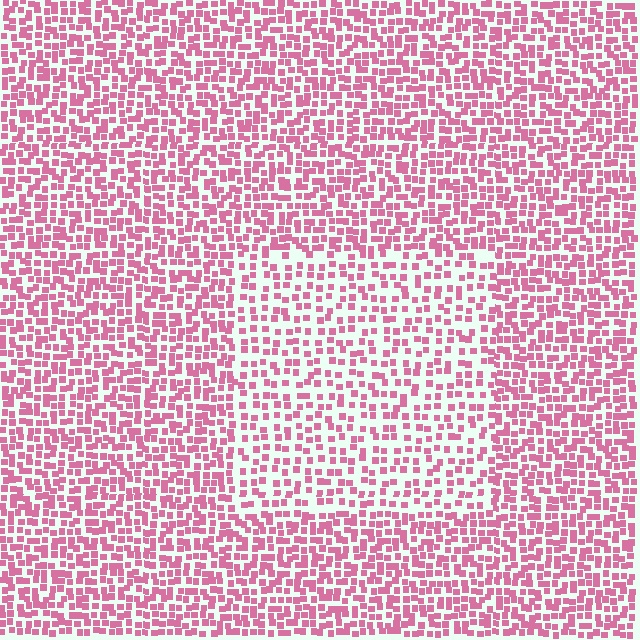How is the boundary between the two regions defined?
The boundary is defined by a change in element density (approximately 1.7x ratio). All elements are the same color, size, and shape.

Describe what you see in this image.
The image contains small pink elements arranged at two different densities. A rectangle-shaped region is visible where the elements are less densely packed than the surrounding area.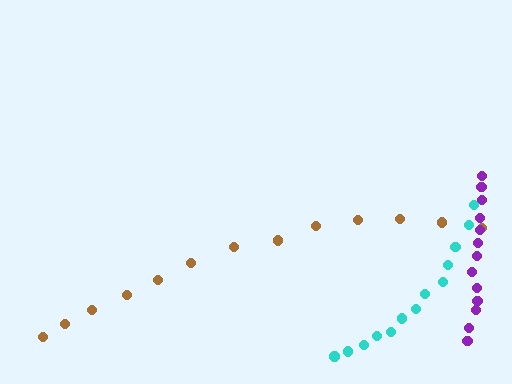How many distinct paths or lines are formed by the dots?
There are 3 distinct paths.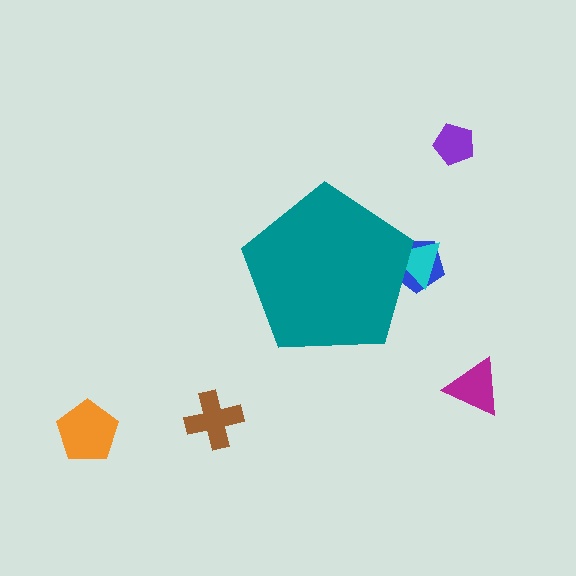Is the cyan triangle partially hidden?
Yes, the cyan triangle is partially hidden behind the teal pentagon.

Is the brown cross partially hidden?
No, the brown cross is fully visible.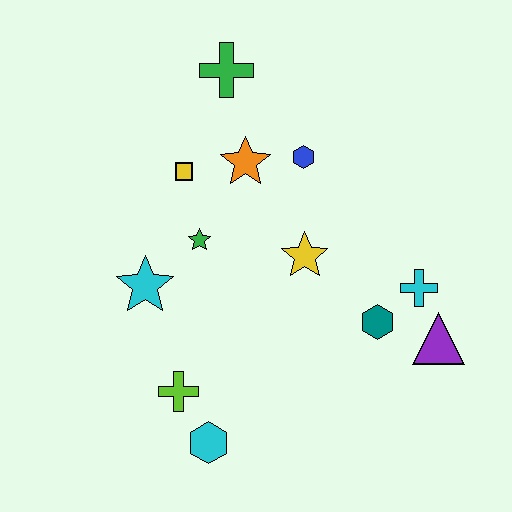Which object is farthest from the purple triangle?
The green cross is farthest from the purple triangle.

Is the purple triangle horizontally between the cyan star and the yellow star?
No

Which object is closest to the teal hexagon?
The cyan cross is closest to the teal hexagon.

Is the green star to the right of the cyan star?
Yes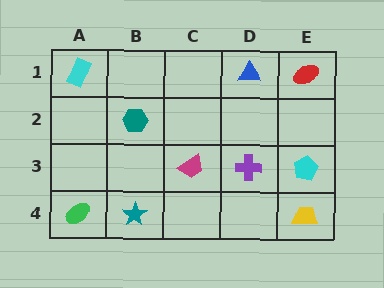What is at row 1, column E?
A red ellipse.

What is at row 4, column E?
A yellow trapezoid.